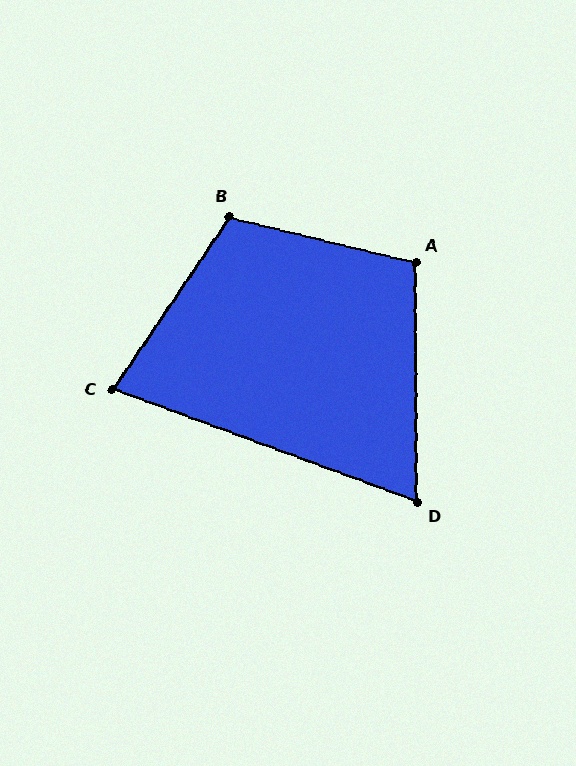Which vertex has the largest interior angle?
B, at approximately 111 degrees.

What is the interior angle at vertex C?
Approximately 76 degrees (acute).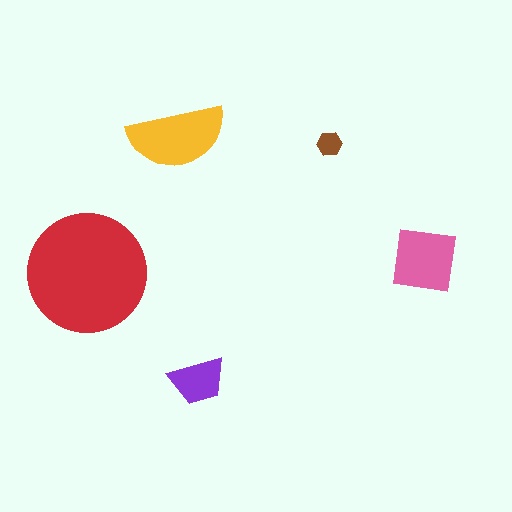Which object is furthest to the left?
The red circle is leftmost.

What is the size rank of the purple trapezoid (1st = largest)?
4th.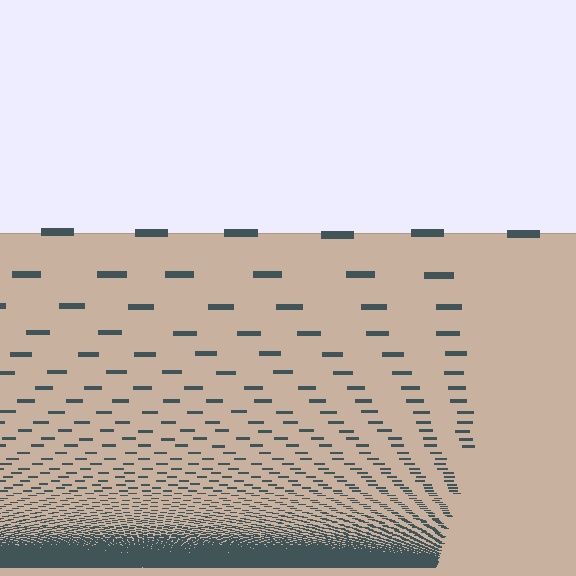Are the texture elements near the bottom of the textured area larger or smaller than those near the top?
Smaller. The gradient is inverted — elements near the bottom are smaller and denser.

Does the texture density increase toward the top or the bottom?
Density increases toward the bottom.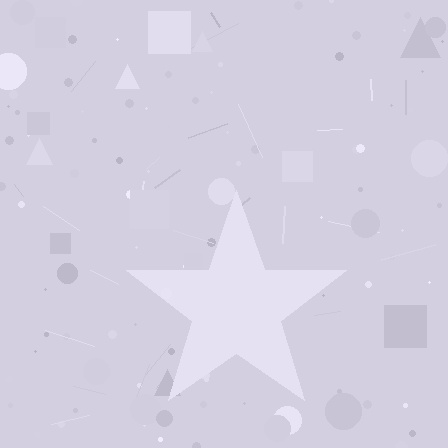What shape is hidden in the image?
A star is hidden in the image.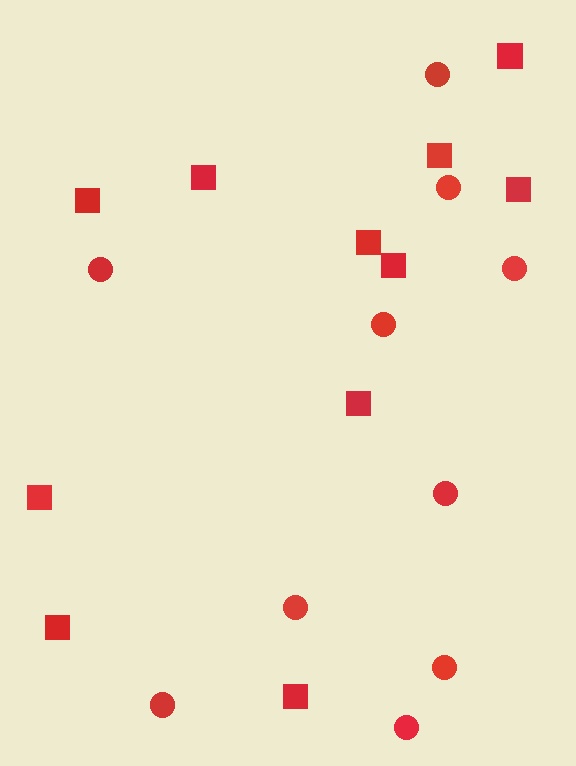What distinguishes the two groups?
There are 2 groups: one group of circles (10) and one group of squares (11).